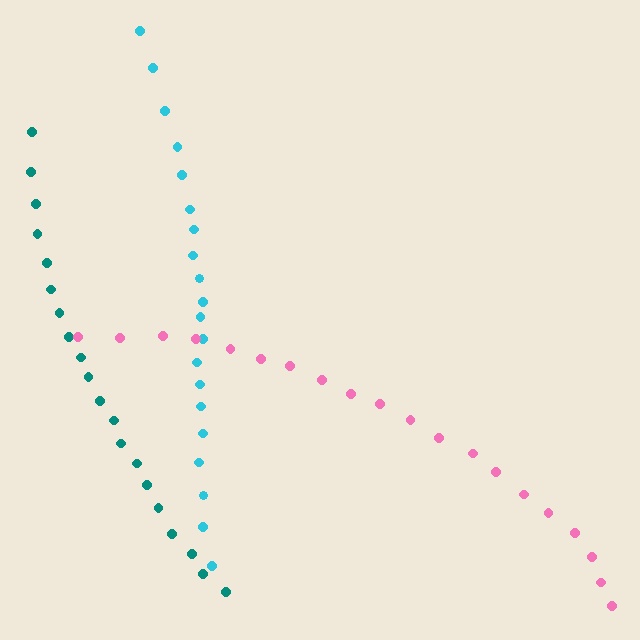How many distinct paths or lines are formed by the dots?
There are 3 distinct paths.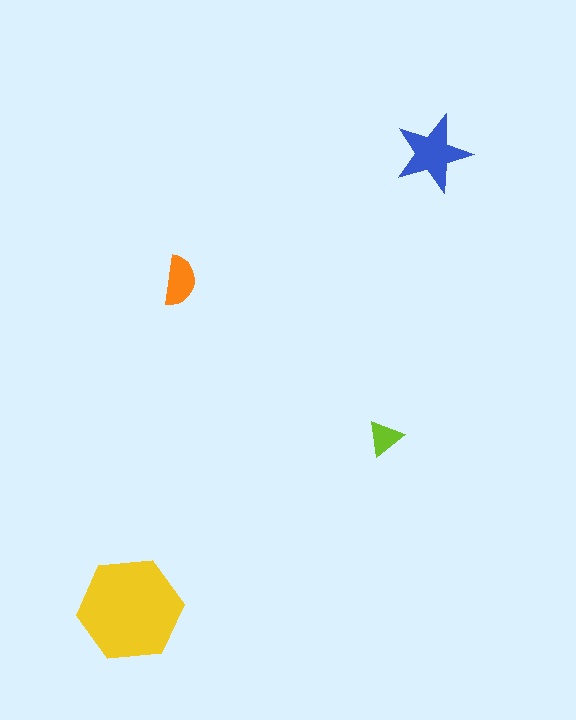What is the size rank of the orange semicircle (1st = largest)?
3rd.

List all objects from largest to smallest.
The yellow hexagon, the blue star, the orange semicircle, the lime triangle.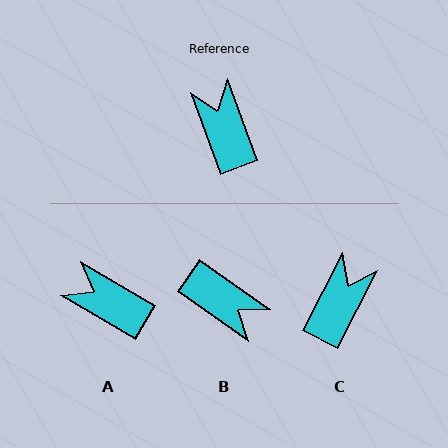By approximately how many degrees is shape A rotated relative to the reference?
Approximately 39 degrees counter-clockwise.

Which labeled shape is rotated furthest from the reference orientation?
B, about 145 degrees away.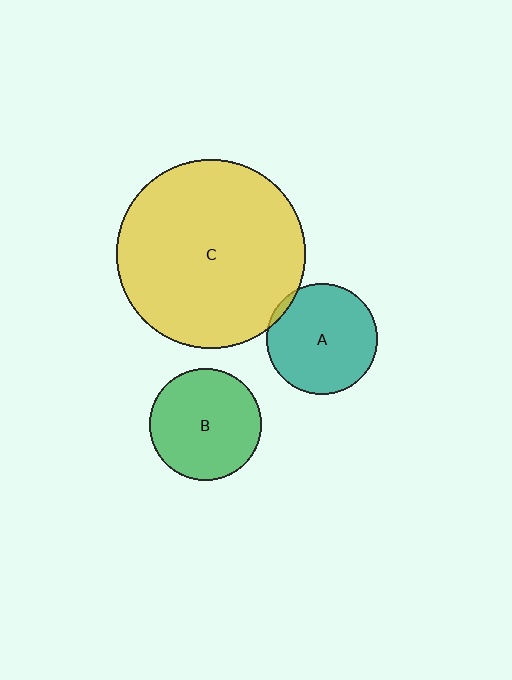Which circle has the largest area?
Circle C (yellow).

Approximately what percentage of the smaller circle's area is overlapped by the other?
Approximately 5%.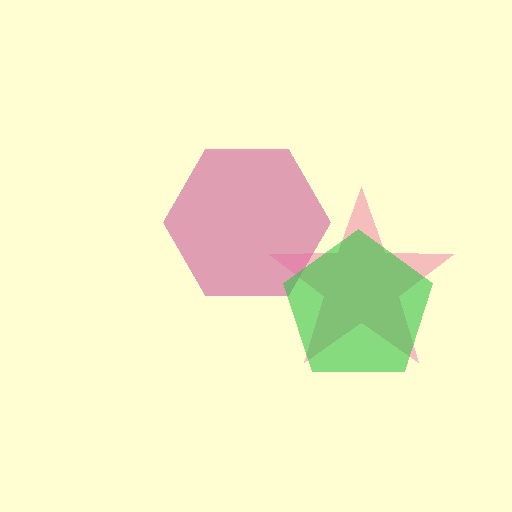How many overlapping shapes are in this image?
There are 3 overlapping shapes in the image.